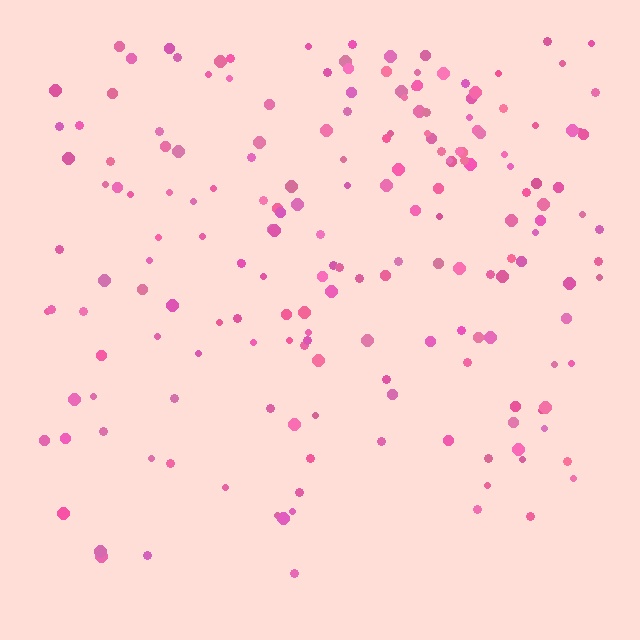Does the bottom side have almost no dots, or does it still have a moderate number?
Still a moderate number, just noticeably fewer than the top.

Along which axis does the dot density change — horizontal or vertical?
Vertical.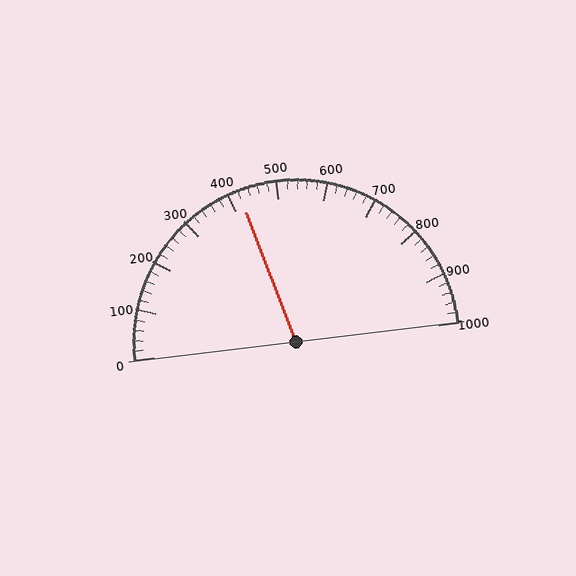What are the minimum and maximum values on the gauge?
The gauge ranges from 0 to 1000.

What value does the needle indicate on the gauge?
The needle indicates approximately 420.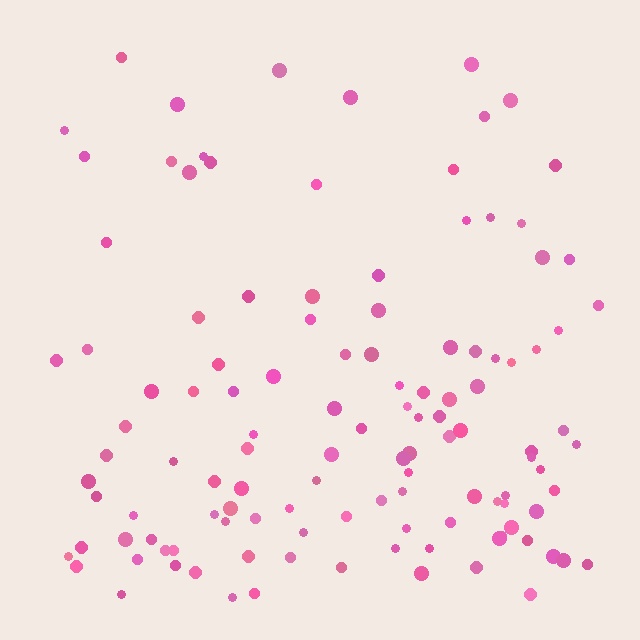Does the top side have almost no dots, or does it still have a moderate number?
Still a moderate number, just noticeably fewer than the bottom.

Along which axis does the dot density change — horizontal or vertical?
Vertical.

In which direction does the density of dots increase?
From top to bottom, with the bottom side densest.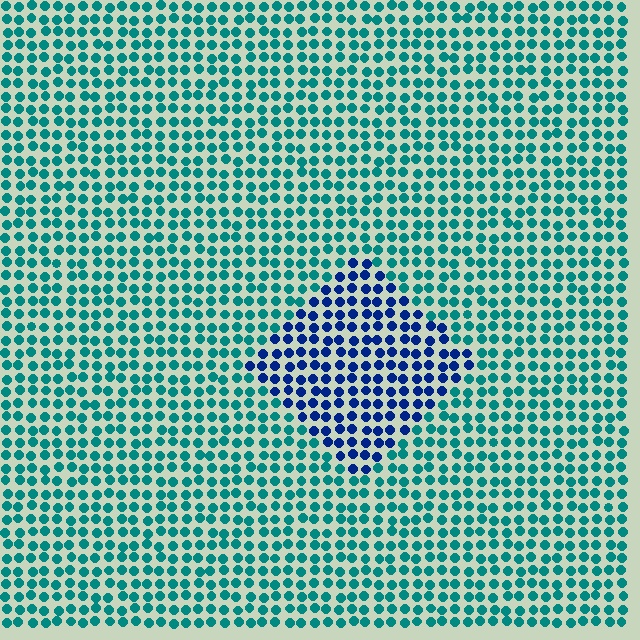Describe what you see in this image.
The image is filled with small teal elements in a uniform arrangement. A diamond-shaped region is visible where the elements are tinted to a slightly different hue, forming a subtle color boundary.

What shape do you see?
I see a diamond.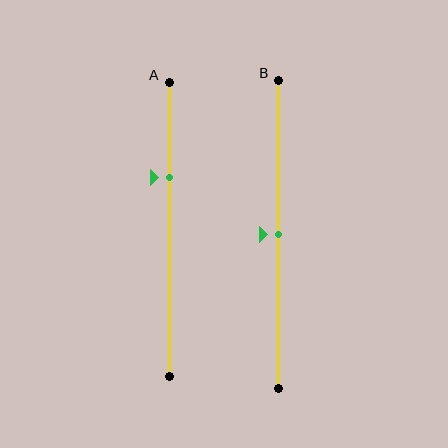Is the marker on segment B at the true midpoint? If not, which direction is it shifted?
Yes, the marker on segment B is at the true midpoint.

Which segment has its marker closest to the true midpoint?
Segment B has its marker closest to the true midpoint.